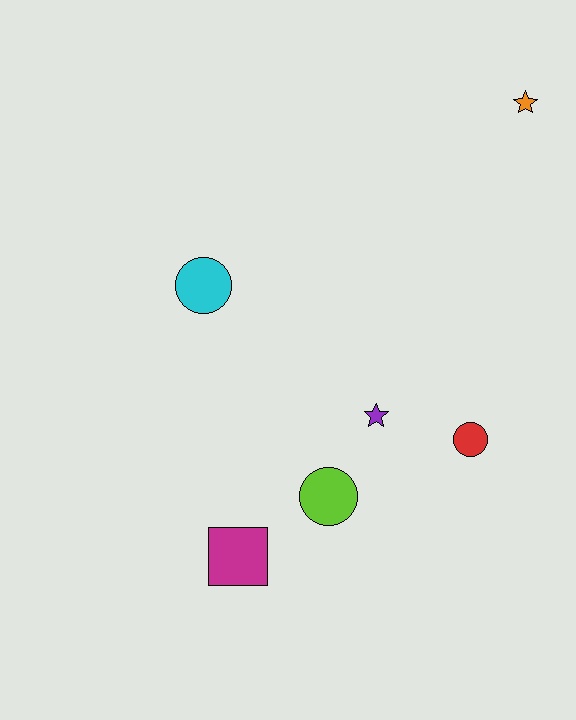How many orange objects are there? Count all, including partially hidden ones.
There is 1 orange object.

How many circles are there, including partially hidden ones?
There are 3 circles.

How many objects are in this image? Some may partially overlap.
There are 6 objects.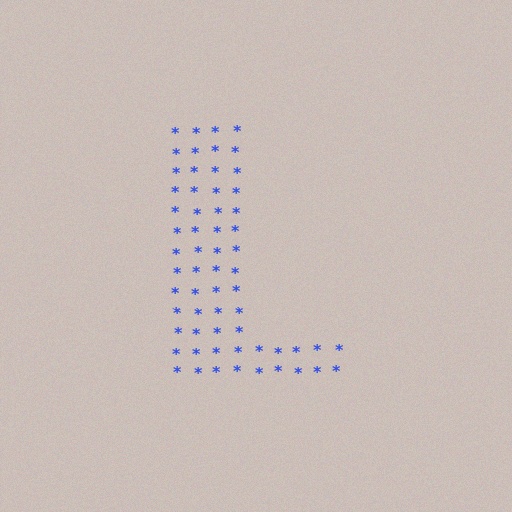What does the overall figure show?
The overall figure shows the letter L.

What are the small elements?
The small elements are asterisks.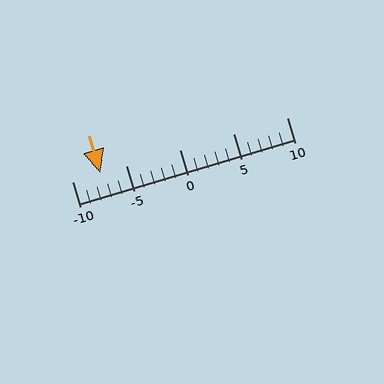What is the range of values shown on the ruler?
The ruler shows values from -10 to 10.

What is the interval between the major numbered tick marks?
The major tick marks are spaced 5 units apart.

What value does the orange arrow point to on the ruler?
The orange arrow points to approximately -7.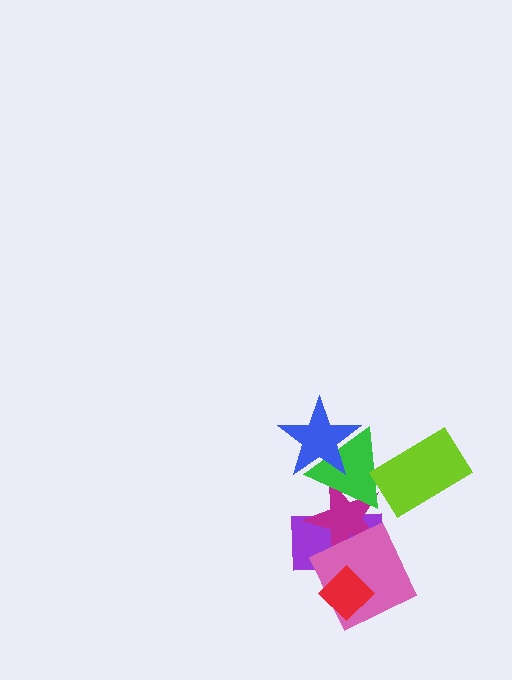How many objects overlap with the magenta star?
3 objects overlap with the magenta star.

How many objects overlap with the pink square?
3 objects overlap with the pink square.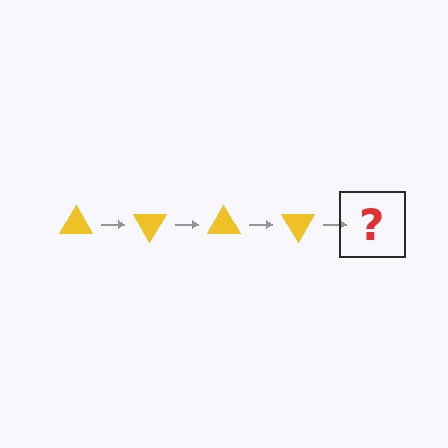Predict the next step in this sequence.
The next step is a yellow triangle rotated 240 degrees.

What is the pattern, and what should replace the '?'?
The pattern is that the triangle rotates 60 degrees each step. The '?' should be a yellow triangle rotated 240 degrees.